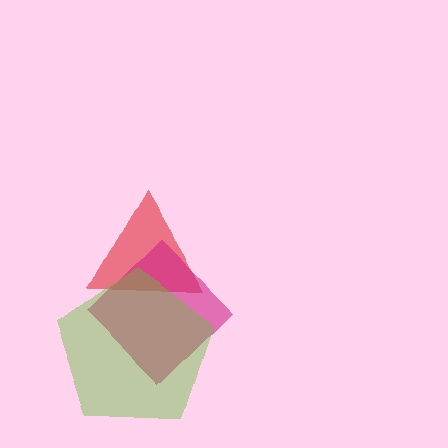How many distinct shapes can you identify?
There are 3 distinct shapes: a red triangle, a magenta diamond, a lime pentagon.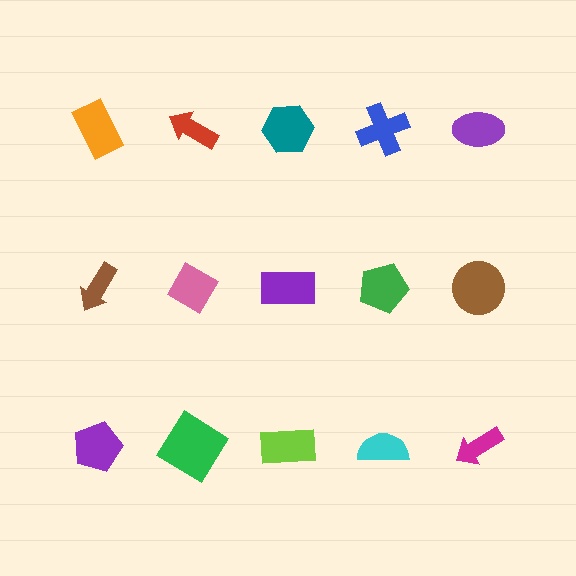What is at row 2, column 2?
A pink diamond.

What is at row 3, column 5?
A magenta arrow.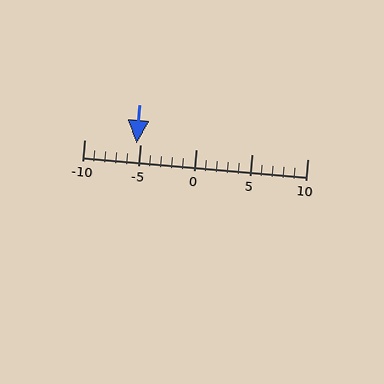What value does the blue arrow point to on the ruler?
The blue arrow points to approximately -5.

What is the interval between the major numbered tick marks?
The major tick marks are spaced 5 units apart.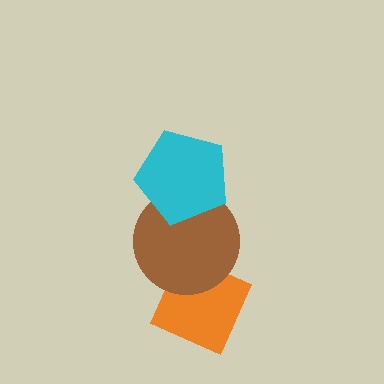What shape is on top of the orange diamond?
The brown circle is on top of the orange diamond.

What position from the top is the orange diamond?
The orange diamond is 3rd from the top.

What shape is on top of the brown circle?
The cyan pentagon is on top of the brown circle.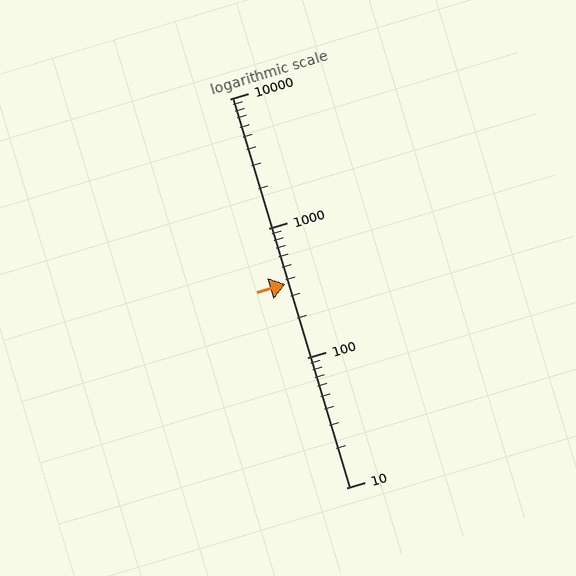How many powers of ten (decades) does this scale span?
The scale spans 3 decades, from 10 to 10000.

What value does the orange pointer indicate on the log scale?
The pointer indicates approximately 370.